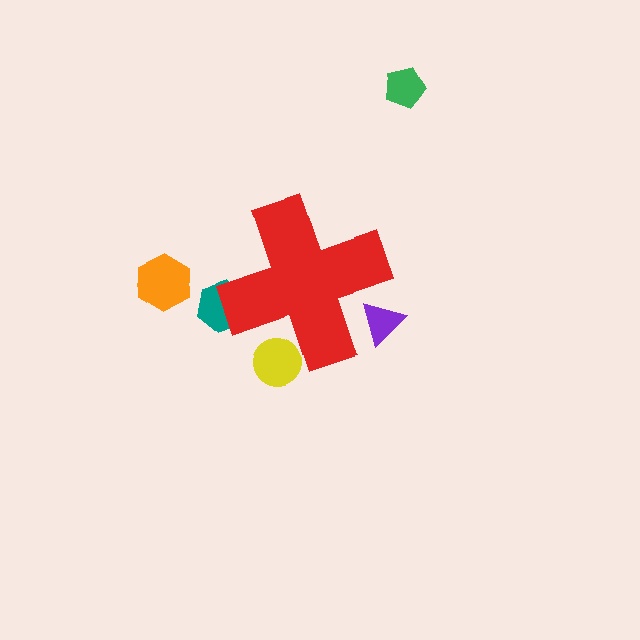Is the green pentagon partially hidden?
No, the green pentagon is fully visible.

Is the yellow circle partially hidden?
Yes, the yellow circle is partially hidden behind the red cross.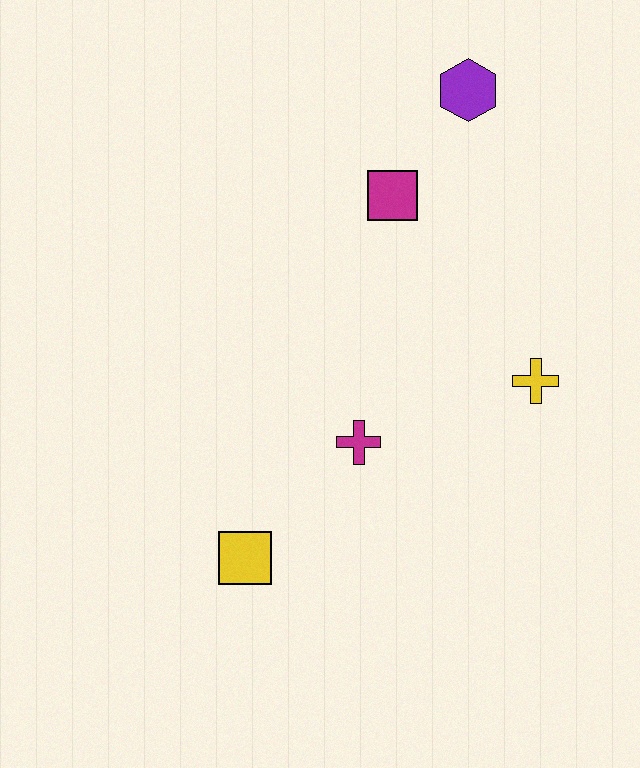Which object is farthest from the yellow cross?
The yellow square is farthest from the yellow cross.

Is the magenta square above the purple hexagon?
No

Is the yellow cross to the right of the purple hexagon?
Yes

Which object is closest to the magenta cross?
The yellow square is closest to the magenta cross.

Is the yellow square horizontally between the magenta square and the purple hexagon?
No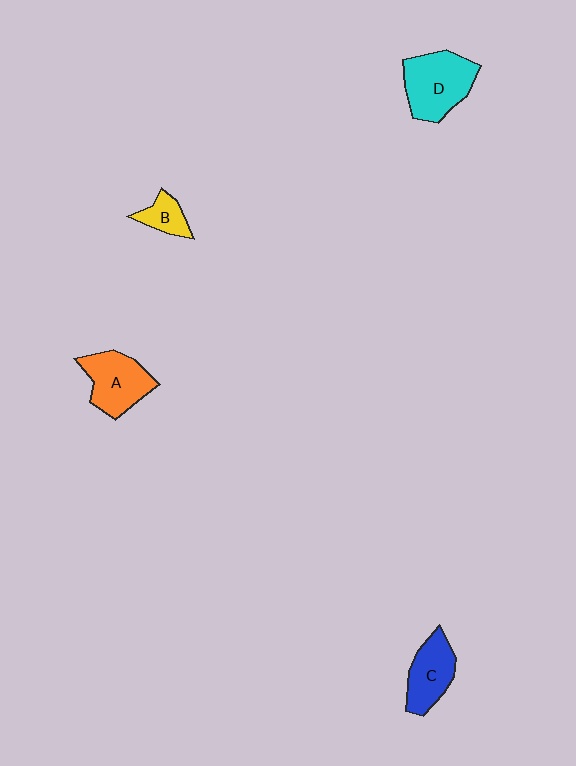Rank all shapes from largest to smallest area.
From largest to smallest: D (cyan), A (orange), C (blue), B (yellow).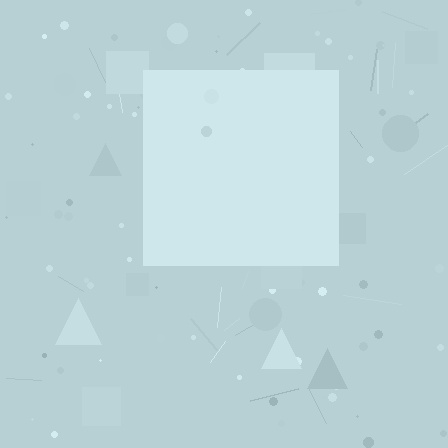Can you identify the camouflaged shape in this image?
The camouflaged shape is a square.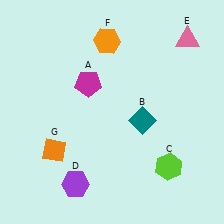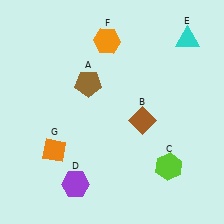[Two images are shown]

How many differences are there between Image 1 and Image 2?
There are 3 differences between the two images.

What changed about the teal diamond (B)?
In Image 1, B is teal. In Image 2, it changed to brown.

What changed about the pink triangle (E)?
In Image 1, E is pink. In Image 2, it changed to cyan.